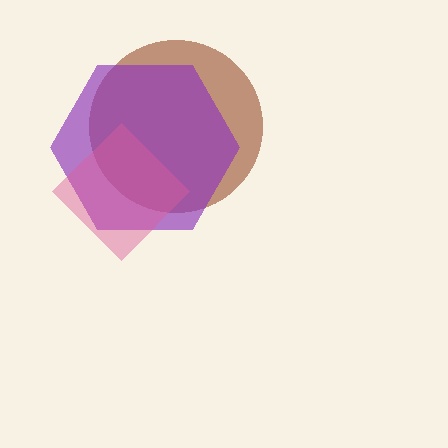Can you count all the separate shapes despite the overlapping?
Yes, there are 3 separate shapes.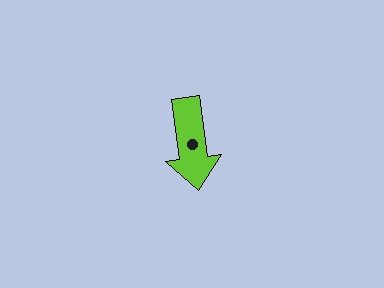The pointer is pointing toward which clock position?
Roughly 6 o'clock.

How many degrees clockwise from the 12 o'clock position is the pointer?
Approximately 173 degrees.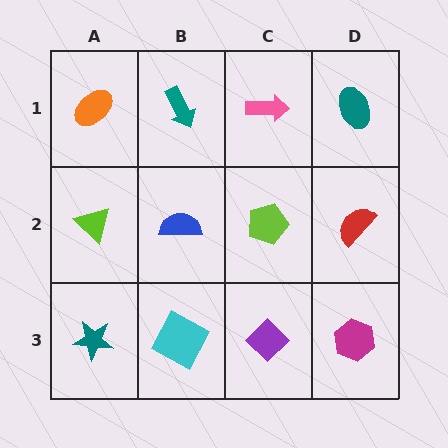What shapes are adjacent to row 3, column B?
A blue semicircle (row 2, column B), a teal star (row 3, column A), a purple diamond (row 3, column C).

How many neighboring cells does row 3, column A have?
2.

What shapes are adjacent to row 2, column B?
A teal arrow (row 1, column B), a cyan square (row 3, column B), a lime triangle (row 2, column A), a lime pentagon (row 2, column C).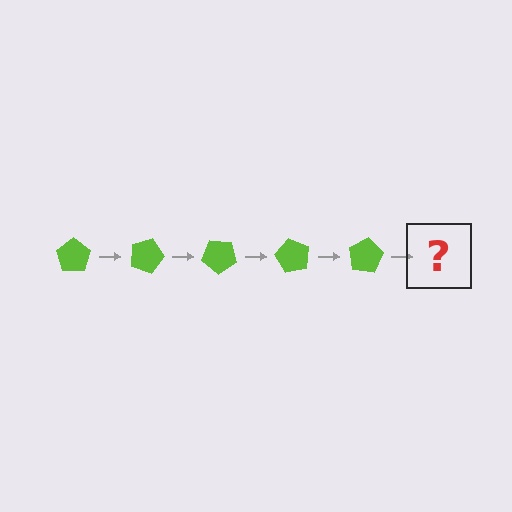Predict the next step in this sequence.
The next step is a lime pentagon rotated 100 degrees.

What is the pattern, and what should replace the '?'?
The pattern is that the pentagon rotates 20 degrees each step. The '?' should be a lime pentagon rotated 100 degrees.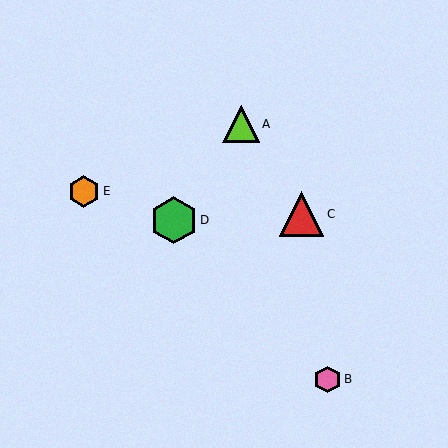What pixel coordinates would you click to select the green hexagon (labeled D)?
Click at (174, 220) to select the green hexagon D.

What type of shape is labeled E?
Shape E is an orange hexagon.